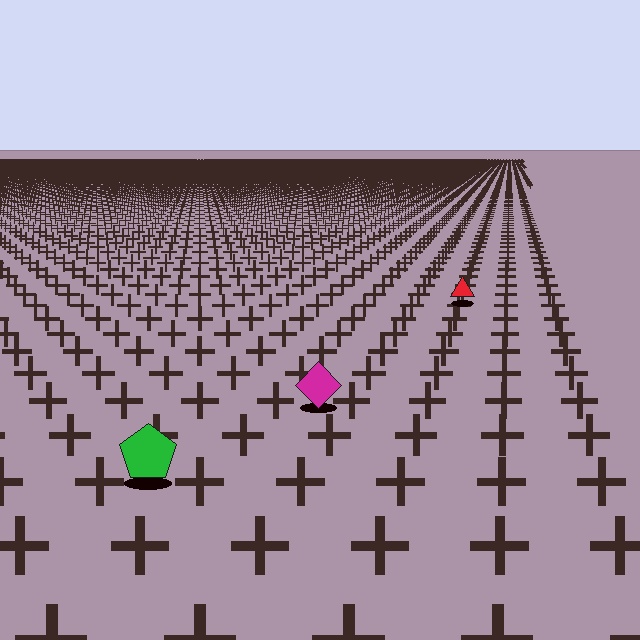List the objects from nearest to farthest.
From nearest to farthest: the green pentagon, the magenta diamond, the red triangle.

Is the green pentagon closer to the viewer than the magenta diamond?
Yes. The green pentagon is closer — you can tell from the texture gradient: the ground texture is coarser near it.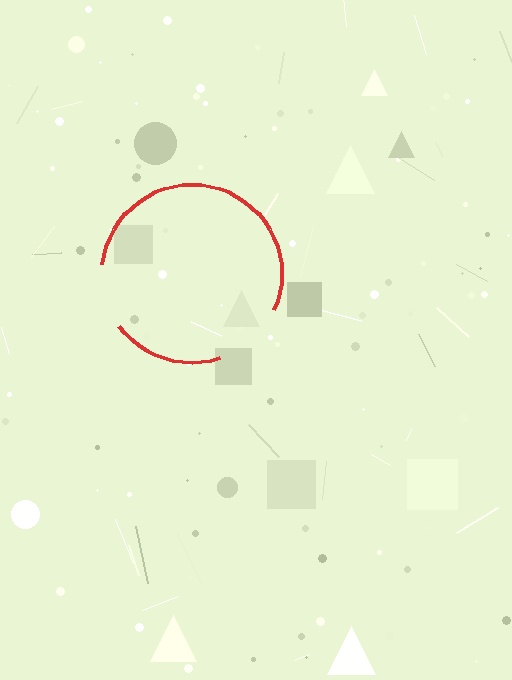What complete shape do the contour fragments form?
The contour fragments form a circle.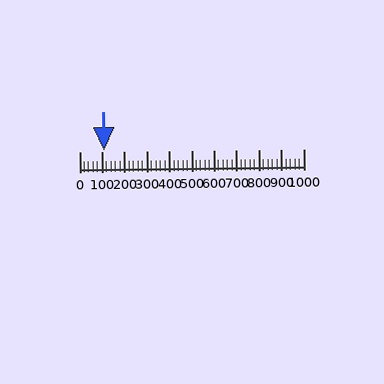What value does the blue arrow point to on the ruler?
The blue arrow points to approximately 111.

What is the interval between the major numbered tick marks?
The major tick marks are spaced 100 units apart.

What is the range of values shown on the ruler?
The ruler shows values from 0 to 1000.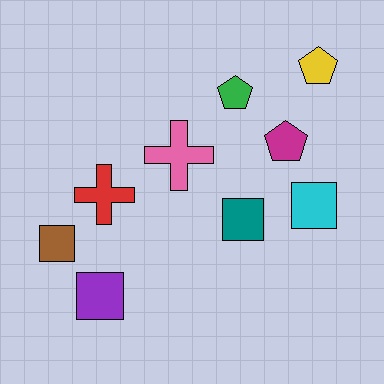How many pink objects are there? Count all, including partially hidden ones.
There is 1 pink object.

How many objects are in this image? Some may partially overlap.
There are 9 objects.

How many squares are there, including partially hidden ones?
There are 4 squares.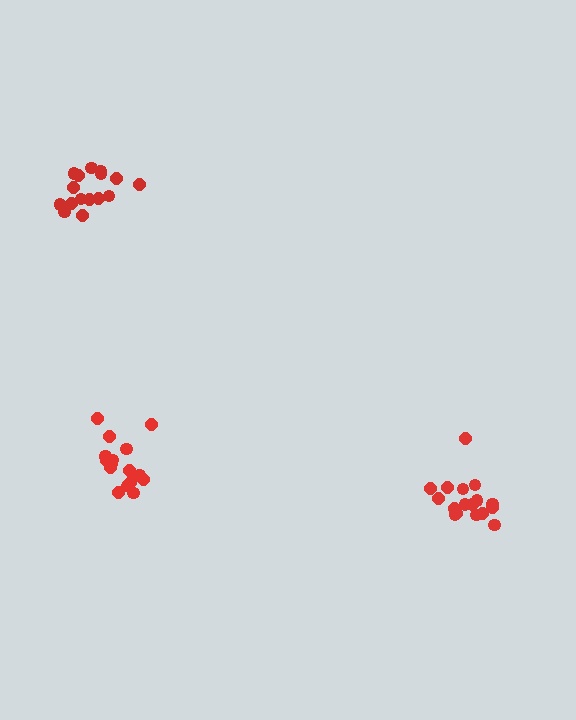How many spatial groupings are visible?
There are 3 spatial groupings.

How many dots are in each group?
Group 1: 16 dots, Group 2: 17 dots, Group 3: 17 dots (50 total).